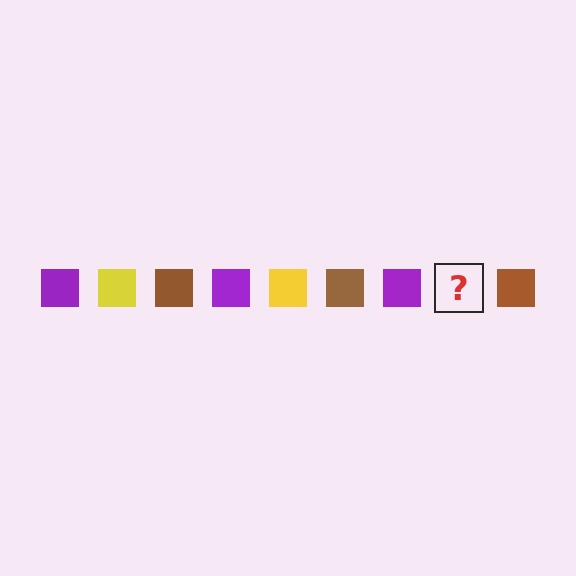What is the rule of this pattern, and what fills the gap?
The rule is that the pattern cycles through purple, yellow, brown squares. The gap should be filled with a yellow square.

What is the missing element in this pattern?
The missing element is a yellow square.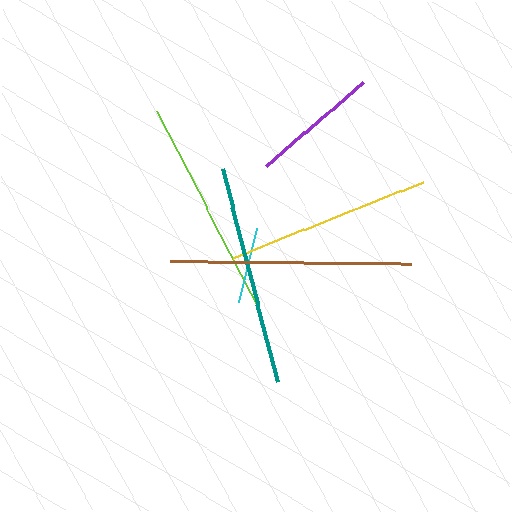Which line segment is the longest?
The brown line is the longest at approximately 241 pixels.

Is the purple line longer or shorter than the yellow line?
The yellow line is longer than the purple line.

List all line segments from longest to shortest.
From longest to shortest: brown, lime, teal, yellow, purple, cyan.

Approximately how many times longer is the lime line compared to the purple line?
The lime line is approximately 1.8 times the length of the purple line.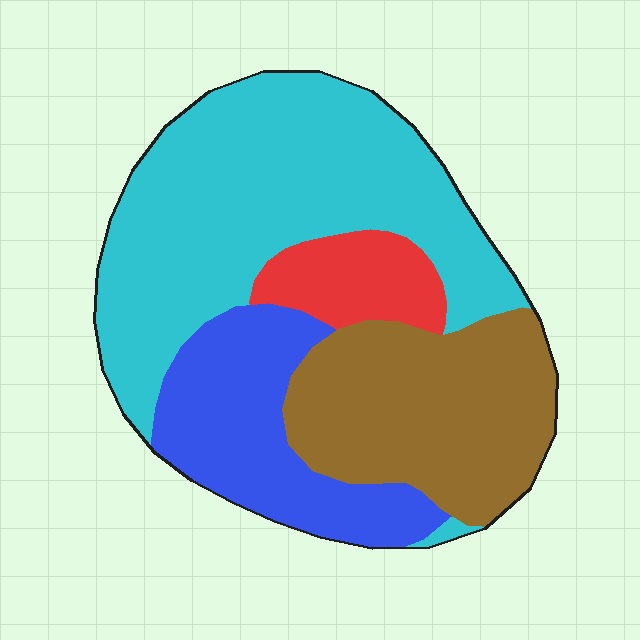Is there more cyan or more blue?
Cyan.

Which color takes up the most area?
Cyan, at roughly 45%.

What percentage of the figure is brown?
Brown takes up about one quarter (1/4) of the figure.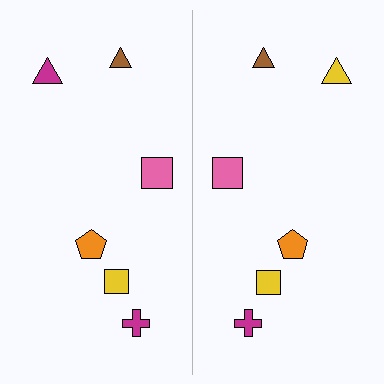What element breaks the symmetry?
The yellow triangle on the right side breaks the symmetry — its mirror counterpart is magenta.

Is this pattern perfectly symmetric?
No, the pattern is not perfectly symmetric. The yellow triangle on the right side breaks the symmetry — its mirror counterpart is magenta.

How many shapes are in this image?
There are 12 shapes in this image.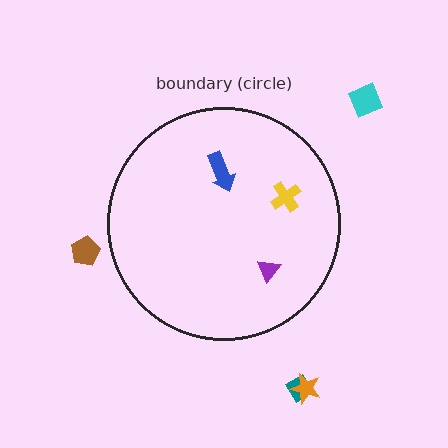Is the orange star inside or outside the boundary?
Outside.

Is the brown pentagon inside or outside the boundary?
Outside.